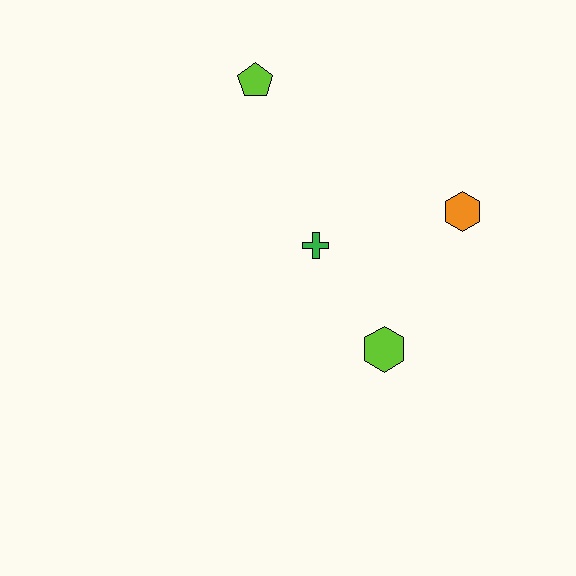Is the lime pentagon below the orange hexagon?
No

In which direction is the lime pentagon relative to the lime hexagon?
The lime pentagon is above the lime hexagon.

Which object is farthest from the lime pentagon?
The lime hexagon is farthest from the lime pentagon.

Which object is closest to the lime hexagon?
The green cross is closest to the lime hexagon.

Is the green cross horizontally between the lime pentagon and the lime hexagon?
Yes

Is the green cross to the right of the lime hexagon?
No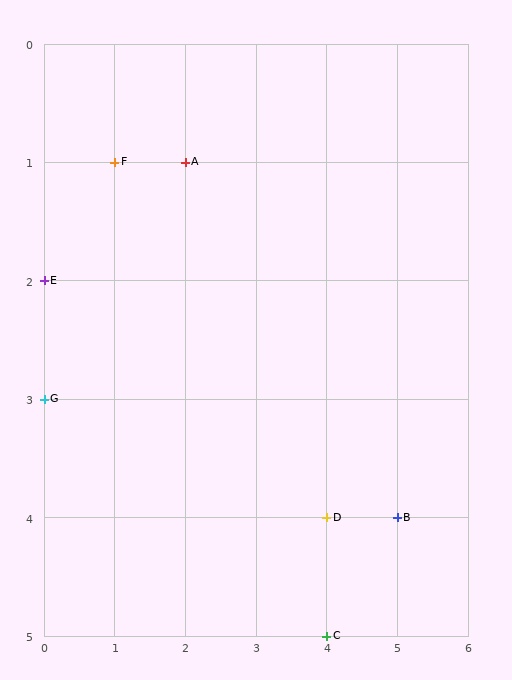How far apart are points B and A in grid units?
Points B and A are 3 columns and 3 rows apart (about 4.2 grid units diagonally).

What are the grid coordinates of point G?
Point G is at grid coordinates (0, 3).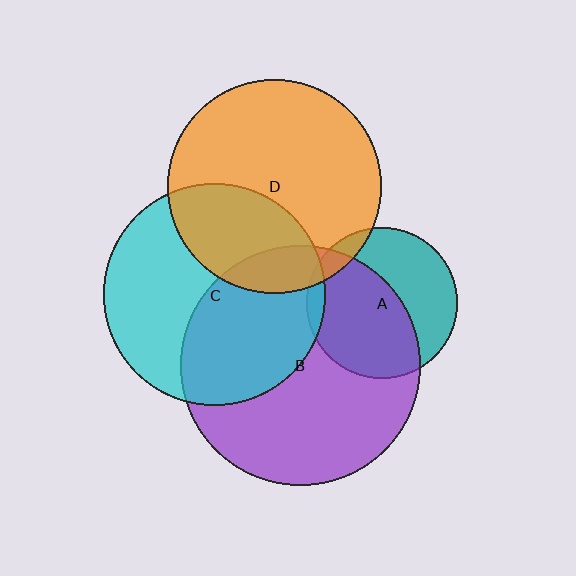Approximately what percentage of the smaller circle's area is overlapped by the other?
Approximately 5%.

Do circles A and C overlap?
Yes.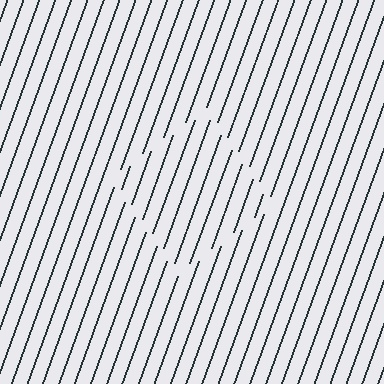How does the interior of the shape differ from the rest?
The interior of the shape contains the same grating, shifted by half a period — the contour is defined by the phase discontinuity where line-ends from the inner and outer gratings abut.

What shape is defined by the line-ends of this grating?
An illusory square. The interior of the shape contains the same grating, shifted by half a period — the contour is defined by the phase discontinuity where line-ends from the inner and outer gratings abut.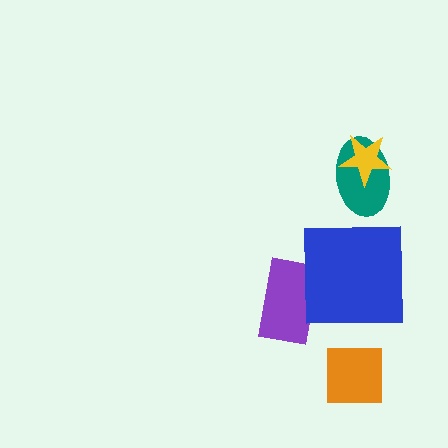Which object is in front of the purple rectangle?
The blue square is in front of the purple rectangle.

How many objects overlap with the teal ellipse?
1 object overlaps with the teal ellipse.